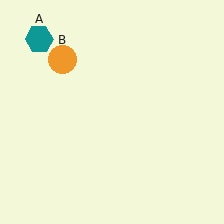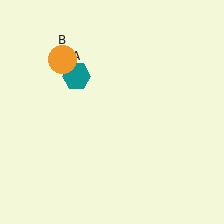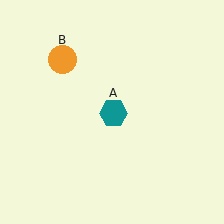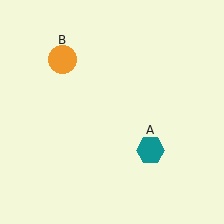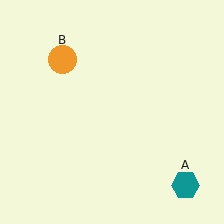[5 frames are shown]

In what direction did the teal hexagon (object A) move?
The teal hexagon (object A) moved down and to the right.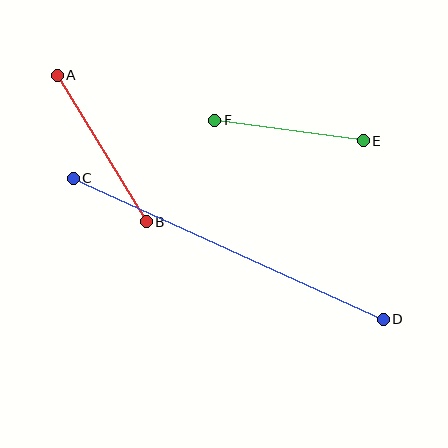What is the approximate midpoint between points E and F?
The midpoint is at approximately (289, 131) pixels.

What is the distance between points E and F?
The distance is approximately 150 pixels.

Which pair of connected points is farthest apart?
Points C and D are farthest apart.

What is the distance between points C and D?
The distance is approximately 340 pixels.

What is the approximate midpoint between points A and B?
The midpoint is at approximately (102, 149) pixels.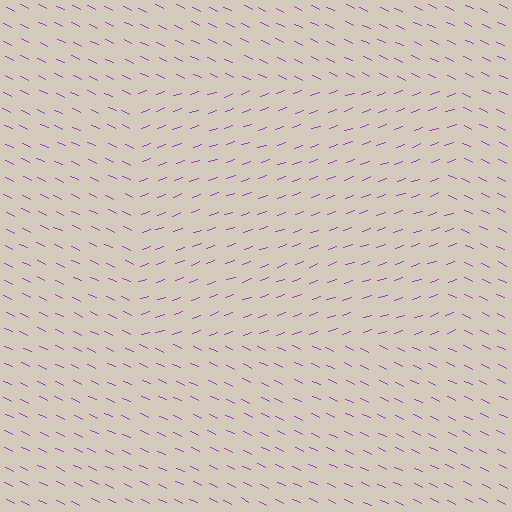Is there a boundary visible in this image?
Yes, there is a texture boundary formed by a change in line orientation.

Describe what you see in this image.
The image is filled with small purple line segments. A rectangle region in the image has lines oriented differently from the surrounding lines, creating a visible texture boundary.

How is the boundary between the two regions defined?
The boundary is defined purely by a change in line orientation (approximately 45 degrees difference). All lines are the same color and thickness.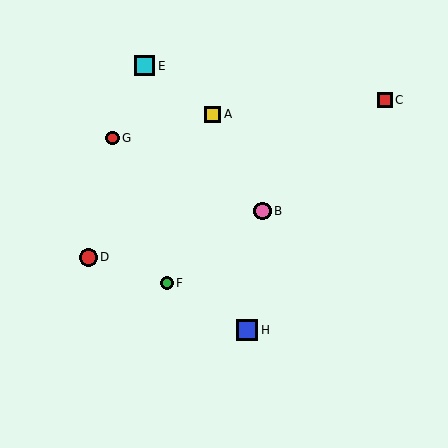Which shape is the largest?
The blue square (labeled H) is the largest.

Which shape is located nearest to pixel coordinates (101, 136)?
The red circle (labeled G) at (112, 138) is nearest to that location.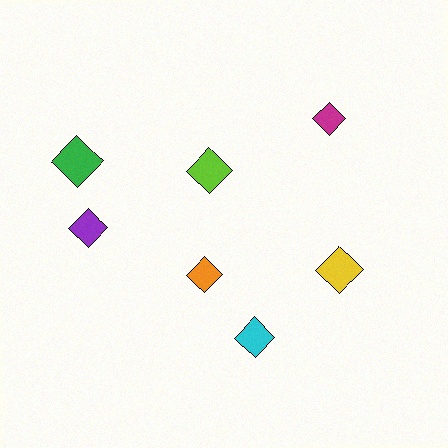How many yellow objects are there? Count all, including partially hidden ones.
There is 1 yellow object.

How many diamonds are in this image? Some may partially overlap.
There are 7 diamonds.